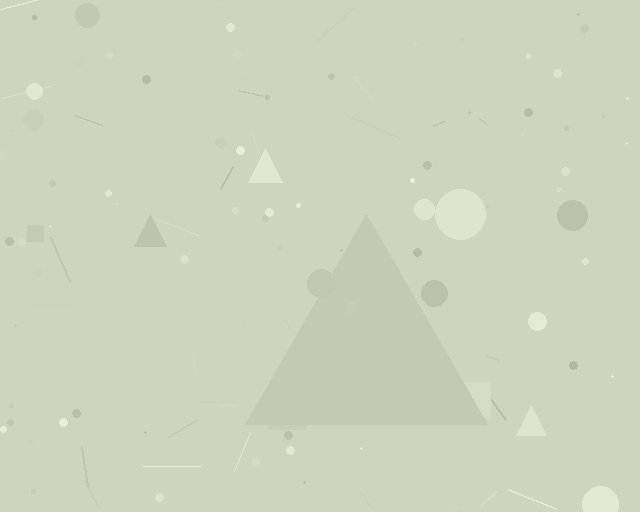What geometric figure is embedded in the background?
A triangle is embedded in the background.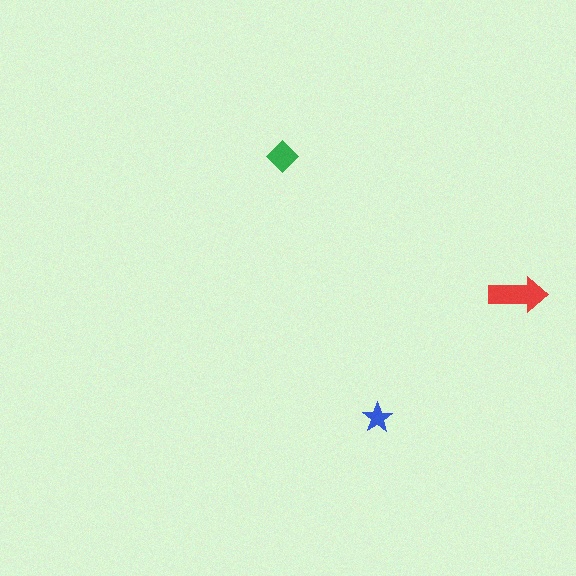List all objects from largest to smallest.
The red arrow, the green diamond, the blue star.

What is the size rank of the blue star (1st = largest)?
3rd.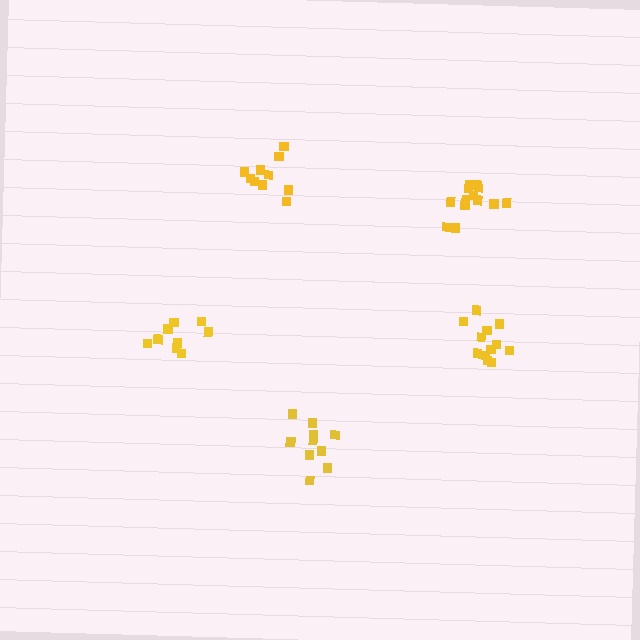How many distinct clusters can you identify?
There are 5 distinct clusters.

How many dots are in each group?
Group 1: 10 dots, Group 2: 9 dots, Group 3: 10 dots, Group 4: 12 dots, Group 5: 14 dots (55 total).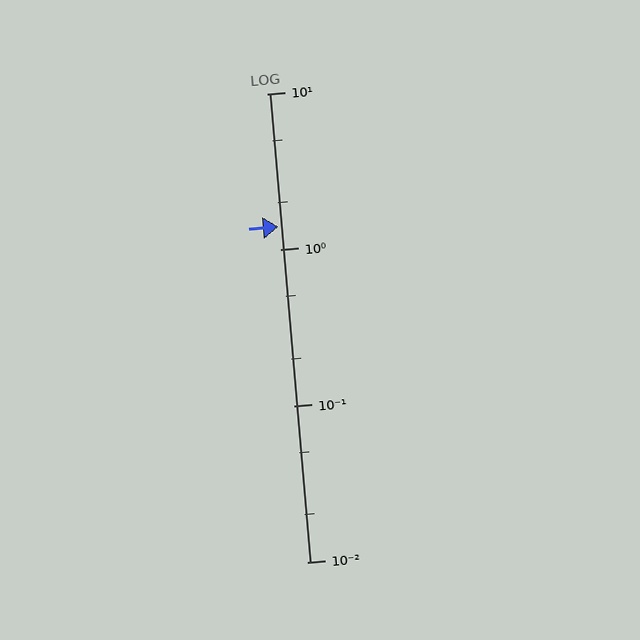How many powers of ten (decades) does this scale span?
The scale spans 3 decades, from 0.01 to 10.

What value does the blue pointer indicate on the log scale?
The pointer indicates approximately 1.4.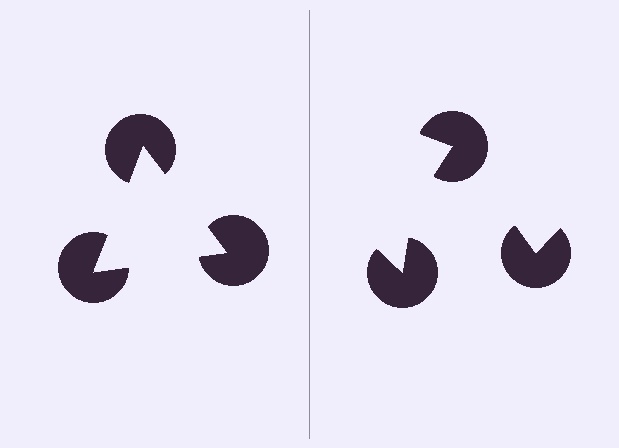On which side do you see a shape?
An illusory triangle appears on the left side. On the right side the wedge cuts are rotated, so no coherent shape forms.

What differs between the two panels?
The pac-man discs are positioned identically on both sides; only the wedge orientations differ. On the left they align to a triangle; on the right they are misaligned.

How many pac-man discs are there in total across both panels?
6 — 3 on each side.